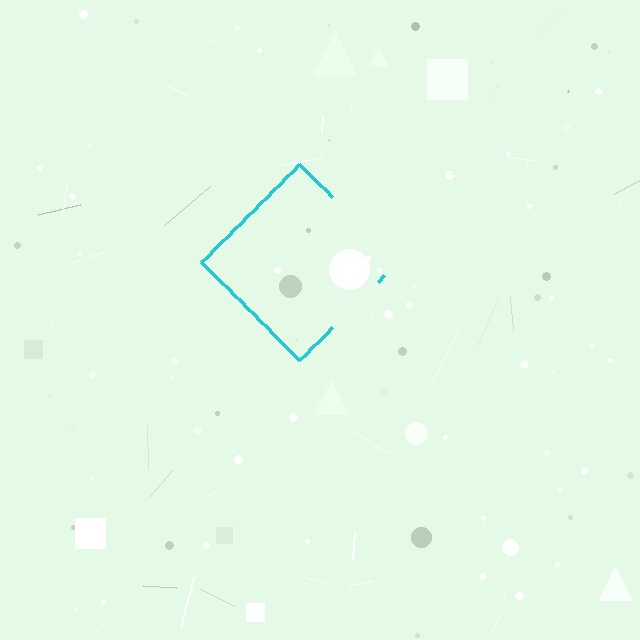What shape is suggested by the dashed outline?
The dashed outline suggests a diamond.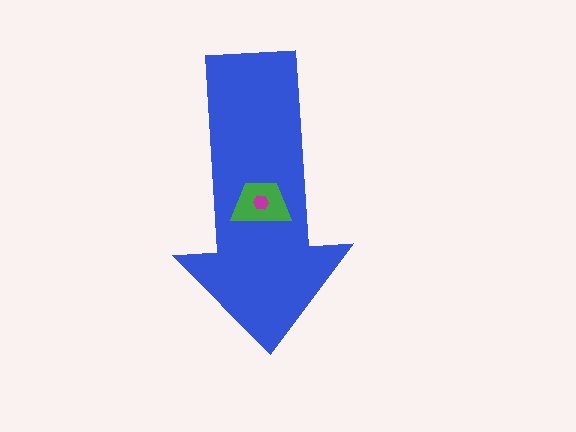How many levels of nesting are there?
3.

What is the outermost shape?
The blue arrow.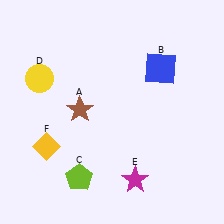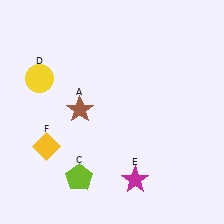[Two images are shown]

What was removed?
The blue square (B) was removed in Image 2.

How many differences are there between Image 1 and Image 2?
There is 1 difference between the two images.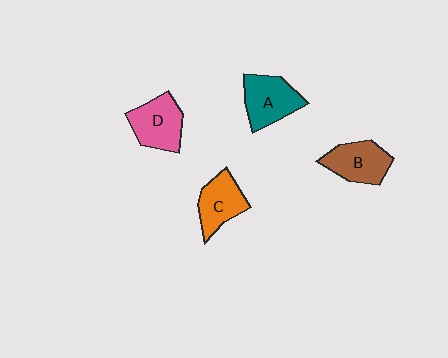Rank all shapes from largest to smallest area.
From largest to smallest: A (teal), D (pink), B (brown), C (orange).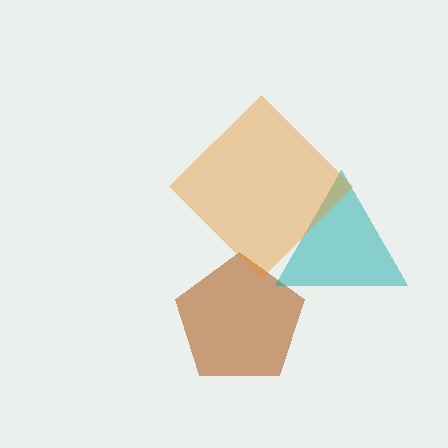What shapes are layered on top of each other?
The layered shapes are: a brown pentagon, a teal triangle, an orange diamond.